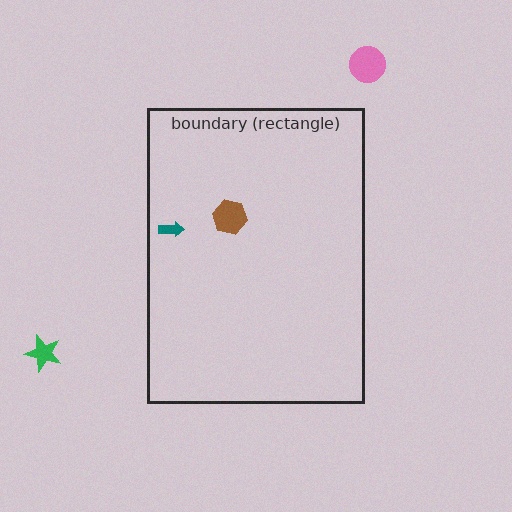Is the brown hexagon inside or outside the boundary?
Inside.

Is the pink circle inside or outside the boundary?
Outside.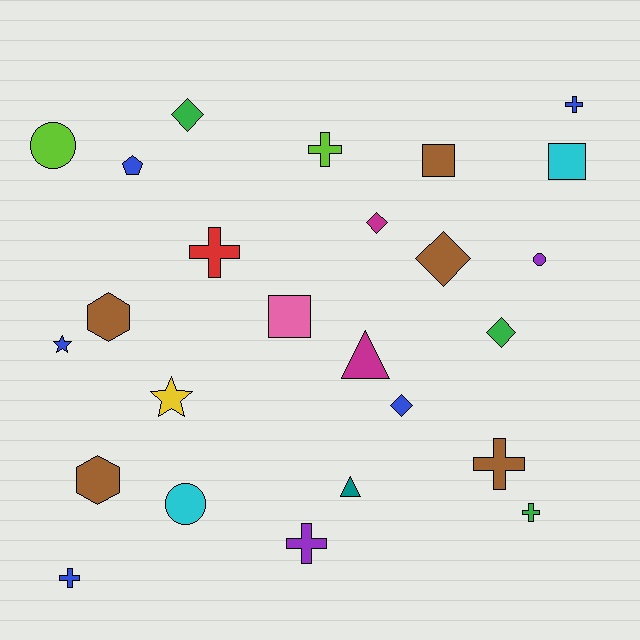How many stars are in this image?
There are 2 stars.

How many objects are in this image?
There are 25 objects.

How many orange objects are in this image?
There are no orange objects.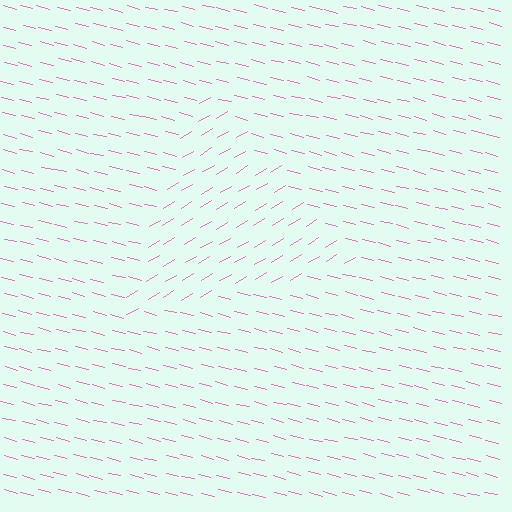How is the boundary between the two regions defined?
The boundary is defined purely by a change in line orientation (approximately 45 degrees difference). All lines are the same color and thickness.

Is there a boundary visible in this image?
Yes, there is a texture boundary formed by a change in line orientation.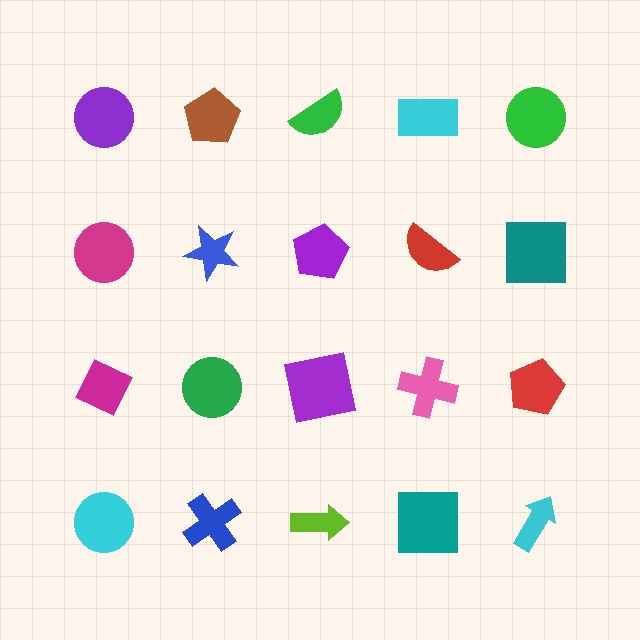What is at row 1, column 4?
A cyan rectangle.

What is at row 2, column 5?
A teal square.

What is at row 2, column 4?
A red semicircle.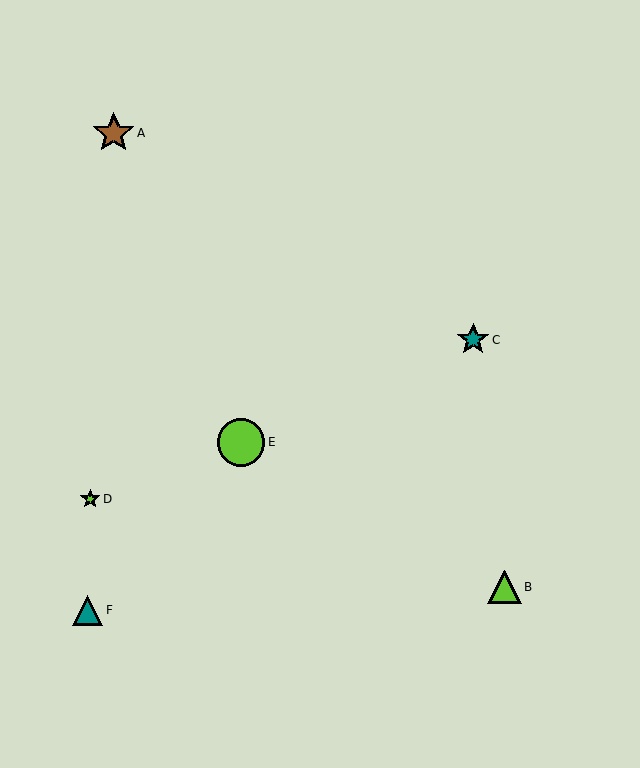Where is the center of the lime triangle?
The center of the lime triangle is at (505, 587).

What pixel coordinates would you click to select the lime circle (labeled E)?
Click at (241, 442) to select the lime circle E.